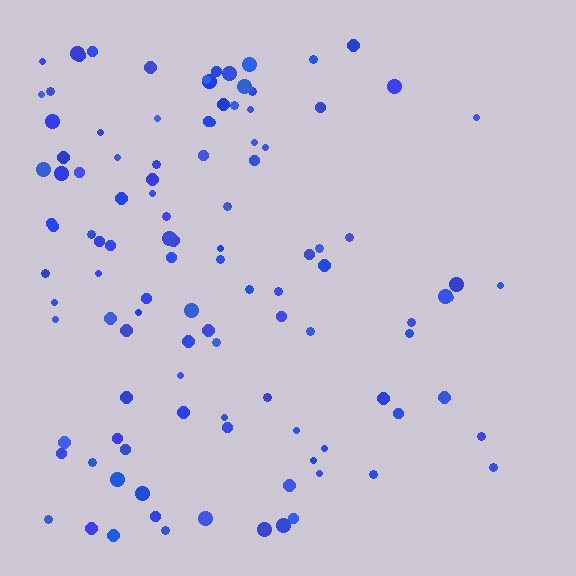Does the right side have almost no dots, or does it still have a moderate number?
Still a moderate number, just noticeably fewer than the left.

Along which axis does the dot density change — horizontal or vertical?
Horizontal.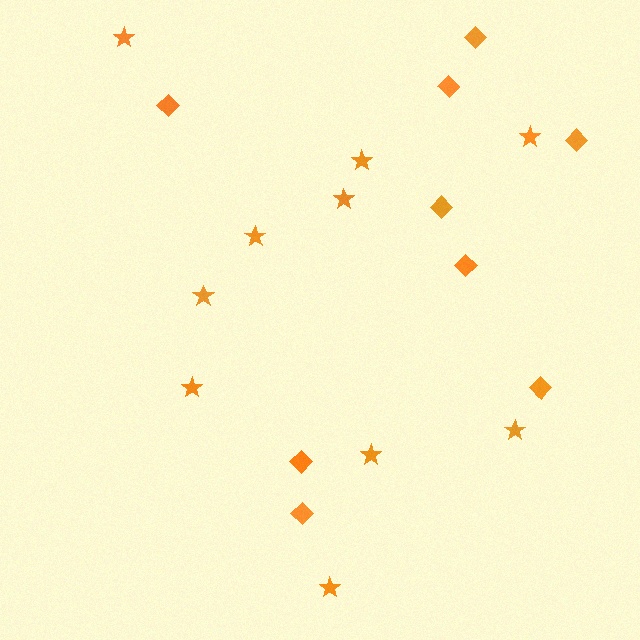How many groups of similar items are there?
There are 2 groups: one group of diamonds (9) and one group of stars (10).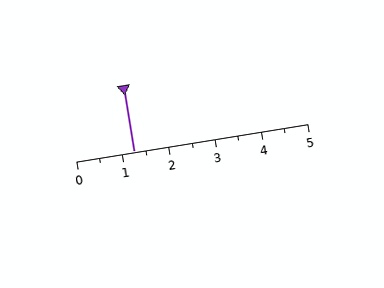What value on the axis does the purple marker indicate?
The marker indicates approximately 1.2.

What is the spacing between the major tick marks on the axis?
The major ticks are spaced 1 apart.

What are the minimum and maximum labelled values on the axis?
The axis runs from 0 to 5.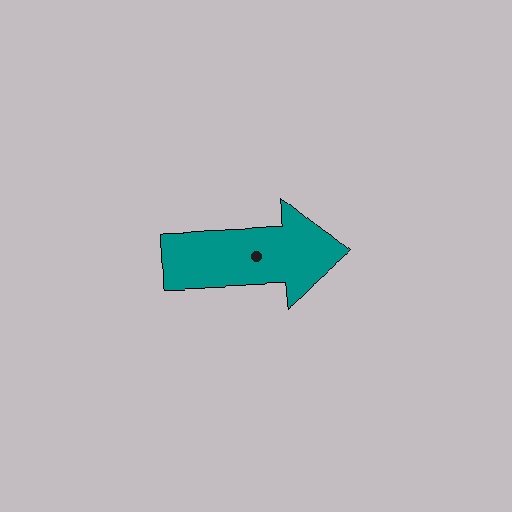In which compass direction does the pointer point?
East.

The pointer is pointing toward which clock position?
Roughly 3 o'clock.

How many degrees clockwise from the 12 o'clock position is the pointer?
Approximately 89 degrees.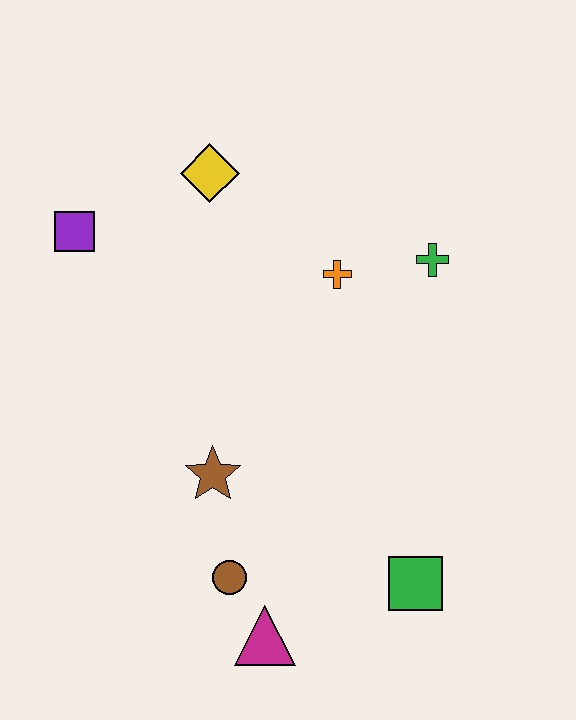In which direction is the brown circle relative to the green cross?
The brown circle is below the green cross.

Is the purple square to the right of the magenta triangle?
No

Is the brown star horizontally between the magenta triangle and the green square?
No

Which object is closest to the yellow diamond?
The purple square is closest to the yellow diamond.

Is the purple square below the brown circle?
No